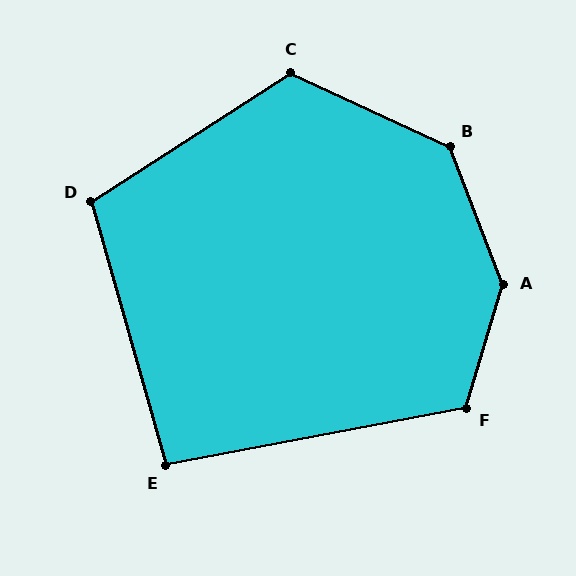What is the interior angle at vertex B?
Approximately 136 degrees (obtuse).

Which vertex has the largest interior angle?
A, at approximately 142 degrees.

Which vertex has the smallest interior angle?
E, at approximately 95 degrees.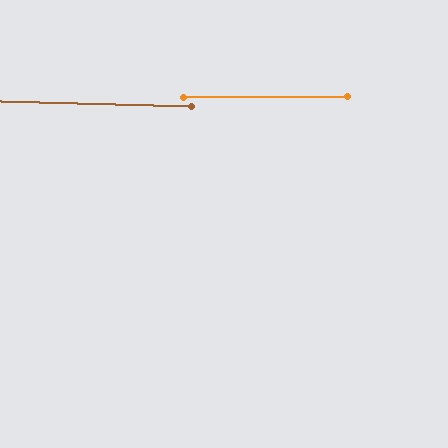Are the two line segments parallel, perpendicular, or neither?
Parallel — their directions differ by only 2.0°.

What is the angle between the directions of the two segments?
Approximately 2 degrees.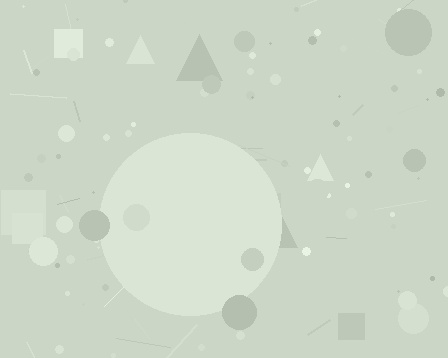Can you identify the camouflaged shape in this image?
The camouflaged shape is a circle.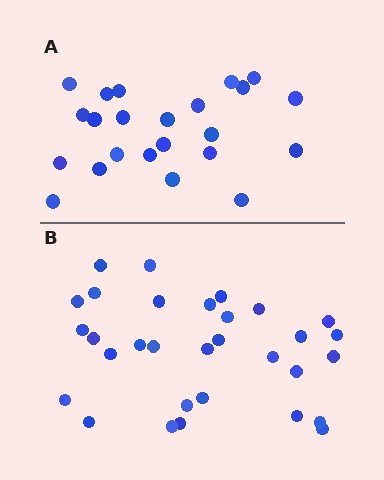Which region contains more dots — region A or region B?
Region B (the bottom region) has more dots.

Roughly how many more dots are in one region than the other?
Region B has roughly 8 or so more dots than region A.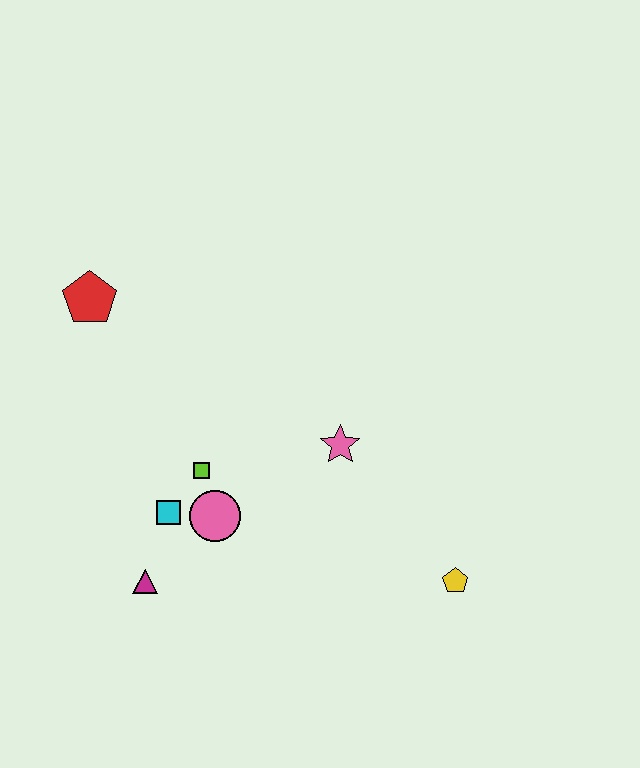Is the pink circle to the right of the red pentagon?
Yes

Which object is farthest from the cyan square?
The yellow pentagon is farthest from the cyan square.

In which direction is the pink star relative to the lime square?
The pink star is to the right of the lime square.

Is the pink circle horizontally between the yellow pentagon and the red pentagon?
Yes